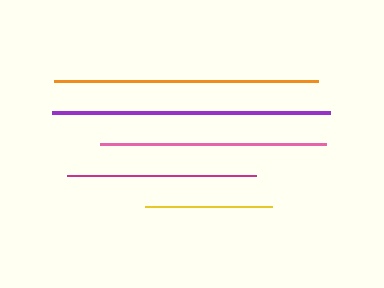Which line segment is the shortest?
The yellow line is the shortest at approximately 127 pixels.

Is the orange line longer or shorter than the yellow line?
The orange line is longer than the yellow line.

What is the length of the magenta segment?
The magenta segment is approximately 189 pixels long.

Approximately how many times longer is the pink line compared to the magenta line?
The pink line is approximately 1.2 times the length of the magenta line.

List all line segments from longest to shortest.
From longest to shortest: purple, orange, pink, magenta, yellow.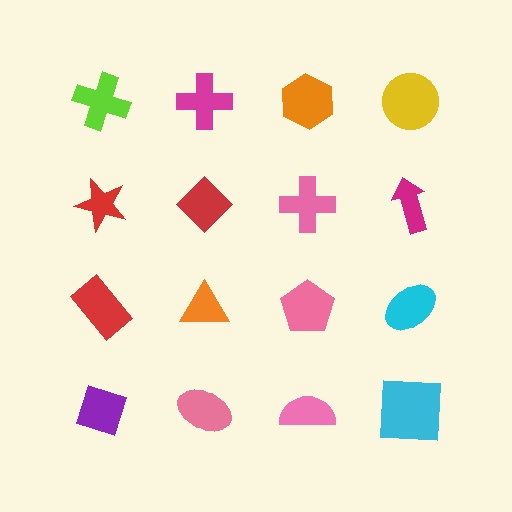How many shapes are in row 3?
4 shapes.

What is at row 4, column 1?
A purple diamond.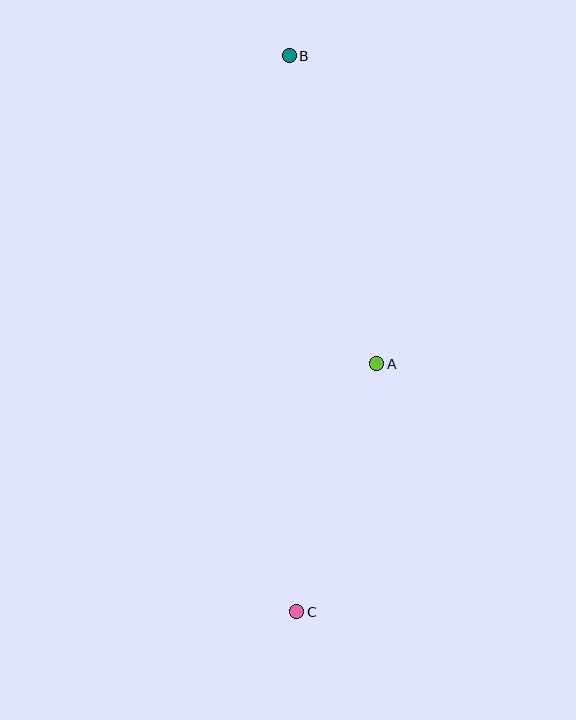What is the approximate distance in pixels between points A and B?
The distance between A and B is approximately 320 pixels.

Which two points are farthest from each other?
Points B and C are farthest from each other.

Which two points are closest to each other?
Points A and C are closest to each other.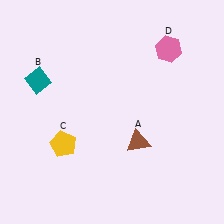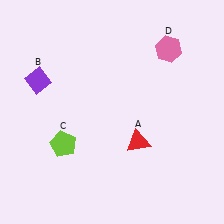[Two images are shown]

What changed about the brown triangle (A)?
In Image 1, A is brown. In Image 2, it changed to red.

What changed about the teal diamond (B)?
In Image 1, B is teal. In Image 2, it changed to purple.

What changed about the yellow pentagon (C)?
In Image 1, C is yellow. In Image 2, it changed to lime.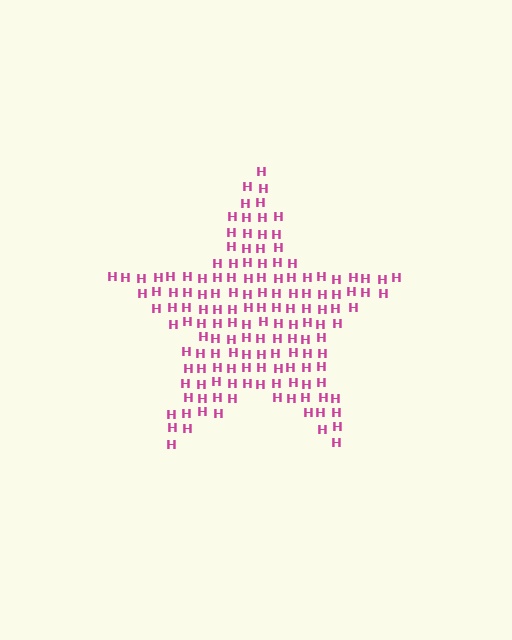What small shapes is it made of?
It is made of small letter H's.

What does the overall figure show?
The overall figure shows a star.